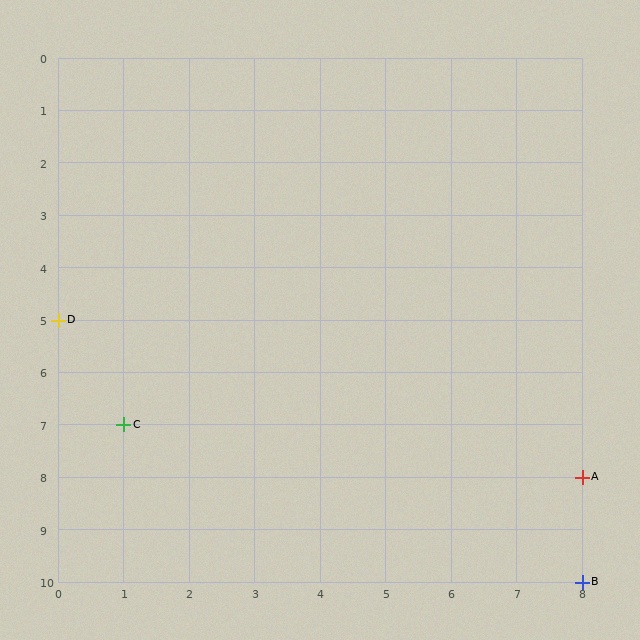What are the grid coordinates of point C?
Point C is at grid coordinates (1, 7).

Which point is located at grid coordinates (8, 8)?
Point A is at (8, 8).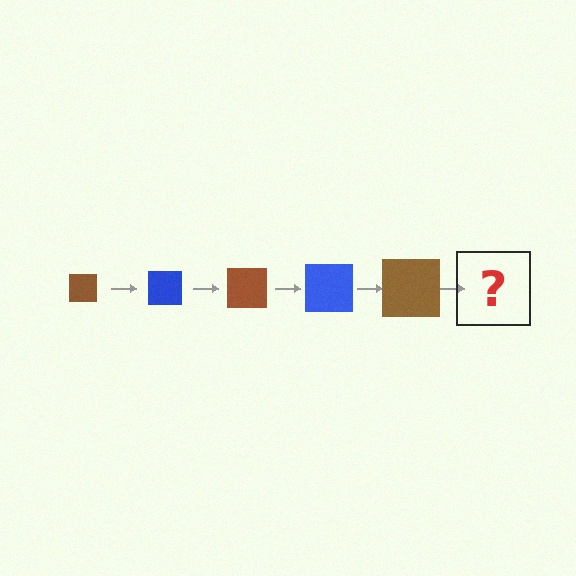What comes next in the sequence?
The next element should be a blue square, larger than the previous one.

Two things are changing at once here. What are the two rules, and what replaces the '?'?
The two rules are that the square grows larger each step and the color cycles through brown and blue. The '?' should be a blue square, larger than the previous one.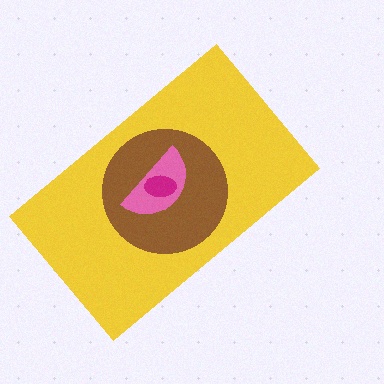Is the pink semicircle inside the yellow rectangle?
Yes.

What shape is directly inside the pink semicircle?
The magenta ellipse.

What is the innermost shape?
The magenta ellipse.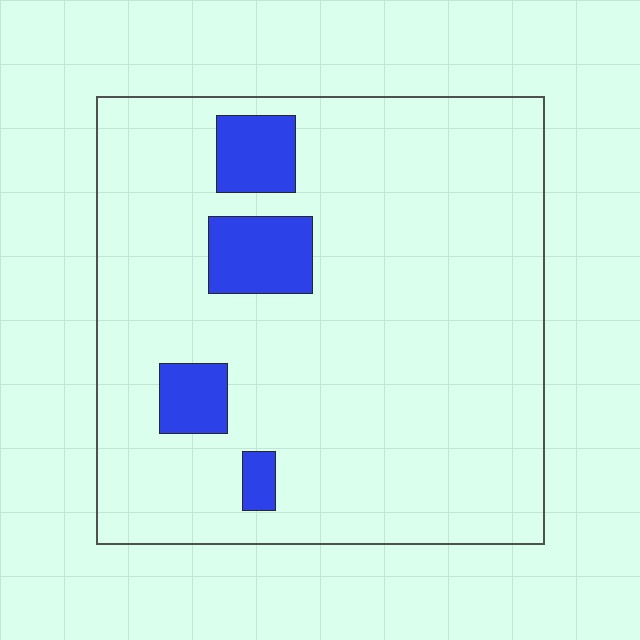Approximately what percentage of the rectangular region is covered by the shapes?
Approximately 10%.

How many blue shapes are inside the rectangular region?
4.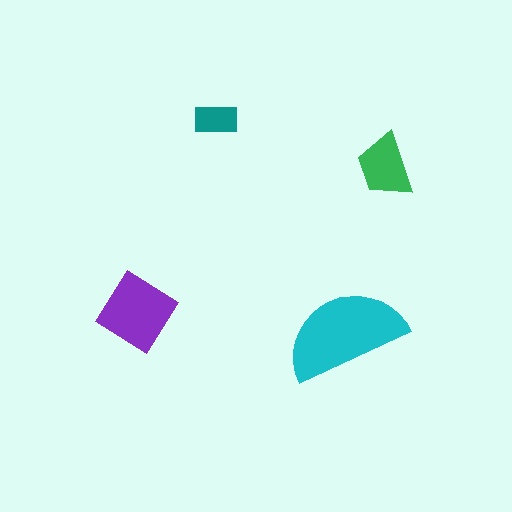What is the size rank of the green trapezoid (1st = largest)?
3rd.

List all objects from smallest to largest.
The teal rectangle, the green trapezoid, the purple diamond, the cyan semicircle.